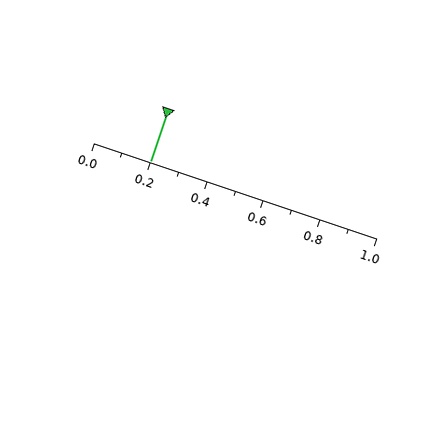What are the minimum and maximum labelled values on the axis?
The axis runs from 0.0 to 1.0.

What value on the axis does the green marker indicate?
The marker indicates approximately 0.2.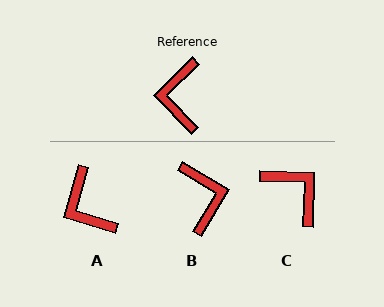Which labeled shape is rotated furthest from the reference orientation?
B, about 165 degrees away.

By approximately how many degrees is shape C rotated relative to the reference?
Approximately 136 degrees clockwise.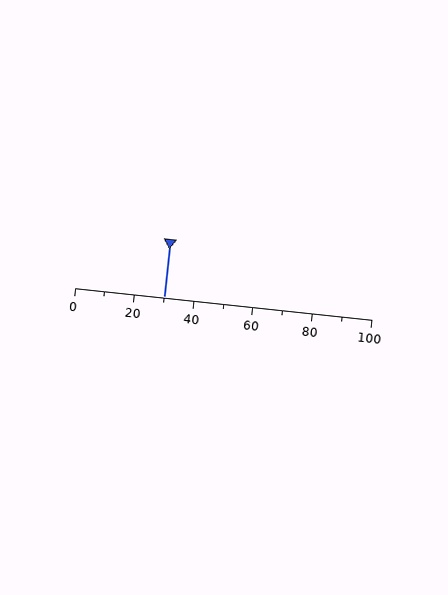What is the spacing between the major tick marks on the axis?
The major ticks are spaced 20 apart.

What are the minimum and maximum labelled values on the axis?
The axis runs from 0 to 100.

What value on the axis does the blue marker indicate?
The marker indicates approximately 30.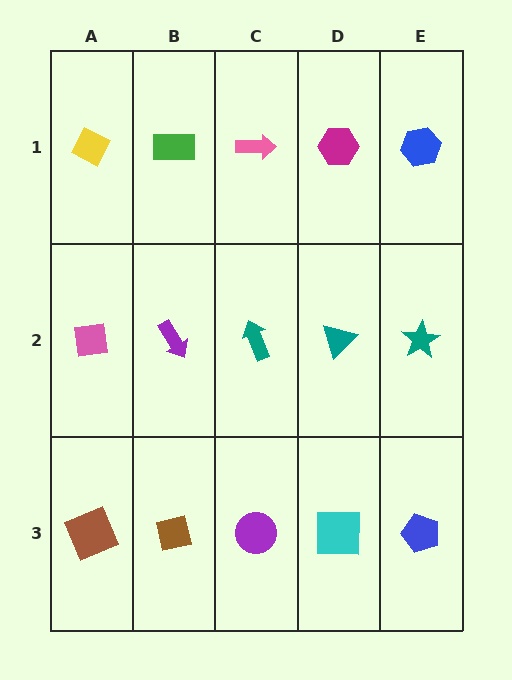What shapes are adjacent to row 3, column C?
A teal arrow (row 2, column C), a brown square (row 3, column B), a cyan square (row 3, column D).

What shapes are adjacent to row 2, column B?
A green rectangle (row 1, column B), a brown square (row 3, column B), a pink square (row 2, column A), a teal arrow (row 2, column C).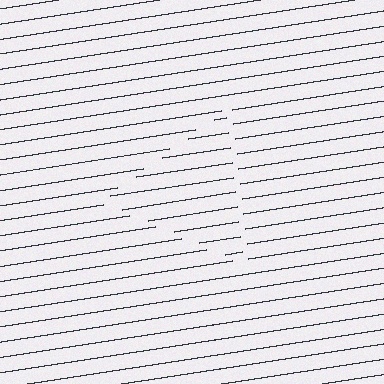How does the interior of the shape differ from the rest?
The interior of the shape contains the same grating, shifted by half a period — the contour is defined by the phase discontinuity where line-ends from the inner and outer gratings abut.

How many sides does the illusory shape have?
3 sides — the line-ends trace a triangle.